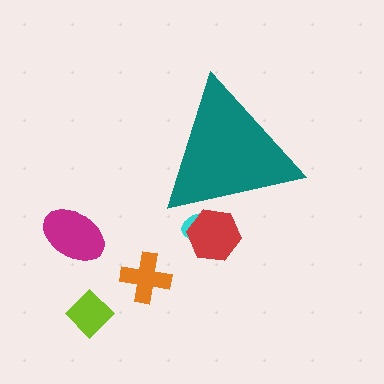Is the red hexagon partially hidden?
Yes, the red hexagon is partially hidden behind the teal triangle.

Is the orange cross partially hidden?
No, the orange cross is fully visible.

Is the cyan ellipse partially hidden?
Yes, the cyan ellipse is partially hidden behind the teal triangle.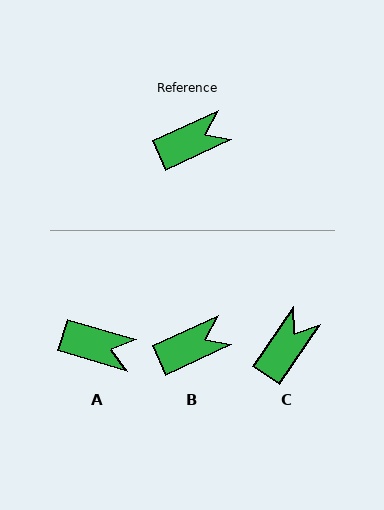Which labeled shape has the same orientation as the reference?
B.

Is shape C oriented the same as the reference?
No, it is off by about 31 degrees.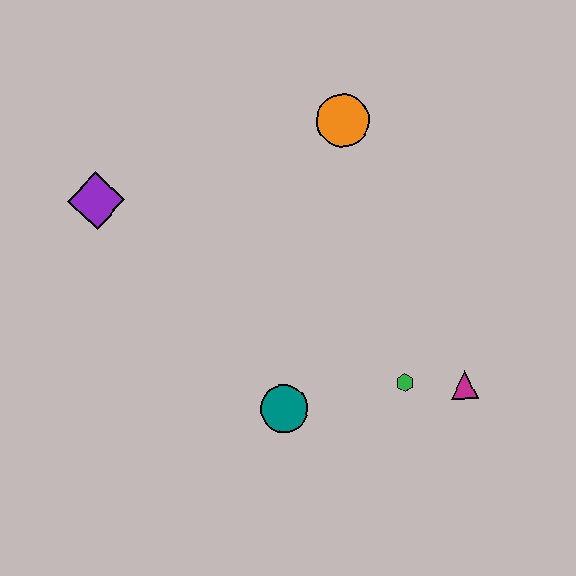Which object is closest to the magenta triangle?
The green hexagon is closest to the magenta triangle.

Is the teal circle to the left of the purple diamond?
No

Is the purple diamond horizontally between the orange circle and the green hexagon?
No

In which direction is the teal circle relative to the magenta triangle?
The teal circle is to the left of the magenta triangle.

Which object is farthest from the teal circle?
The orange circle is farthest from the teal circle.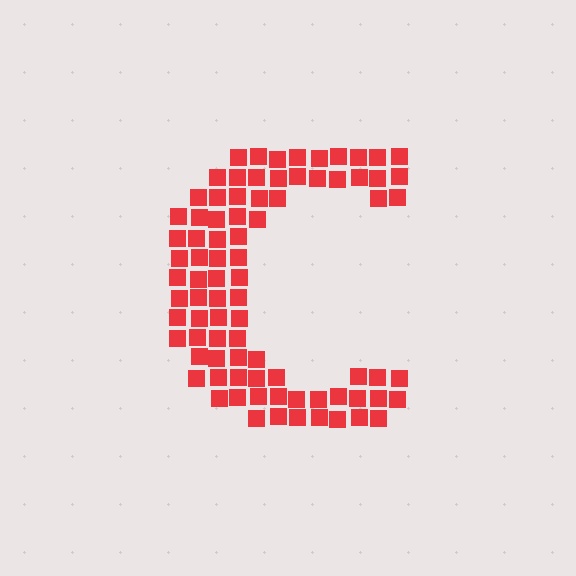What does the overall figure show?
The overall figure shows the letter C.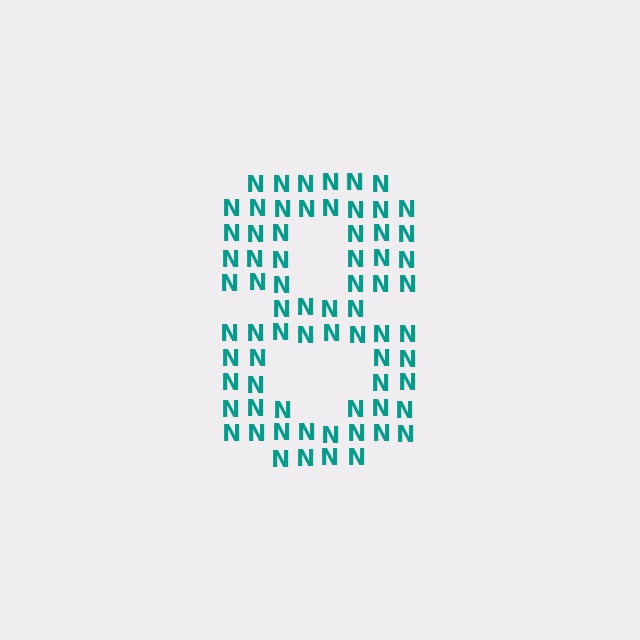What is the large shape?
The large shape is the digit 8.